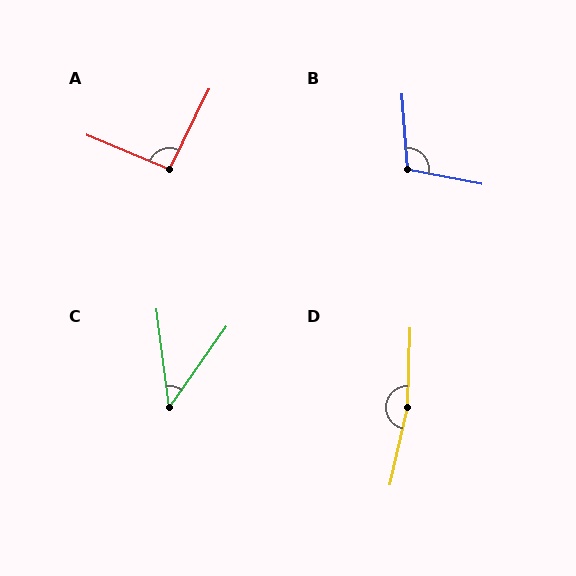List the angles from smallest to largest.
C (43°), A (93°), B (106°), D (169°).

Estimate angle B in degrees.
Approximately 106 degrees.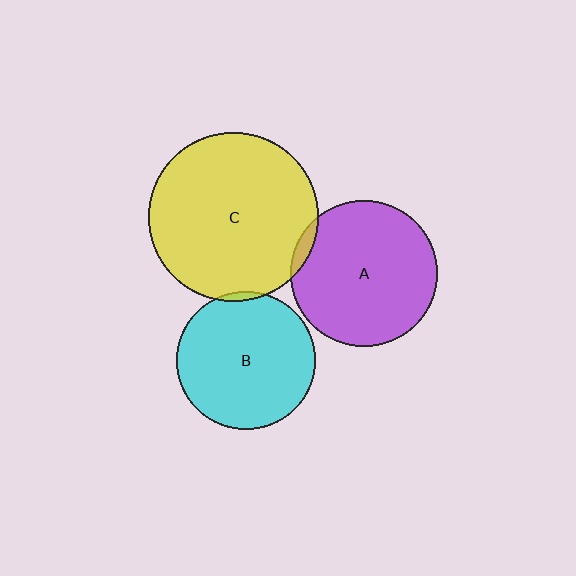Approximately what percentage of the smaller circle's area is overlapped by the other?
Approximately 5%.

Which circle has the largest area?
Circle C (yellow).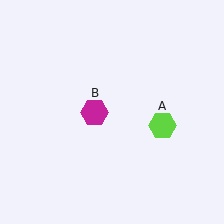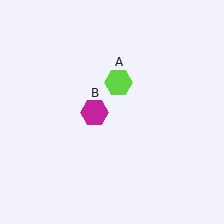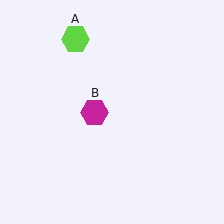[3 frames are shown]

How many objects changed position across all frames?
1 object changed position: lime hexagon (object A).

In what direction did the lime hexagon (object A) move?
The lime hexagon (object A) moved up and to the left.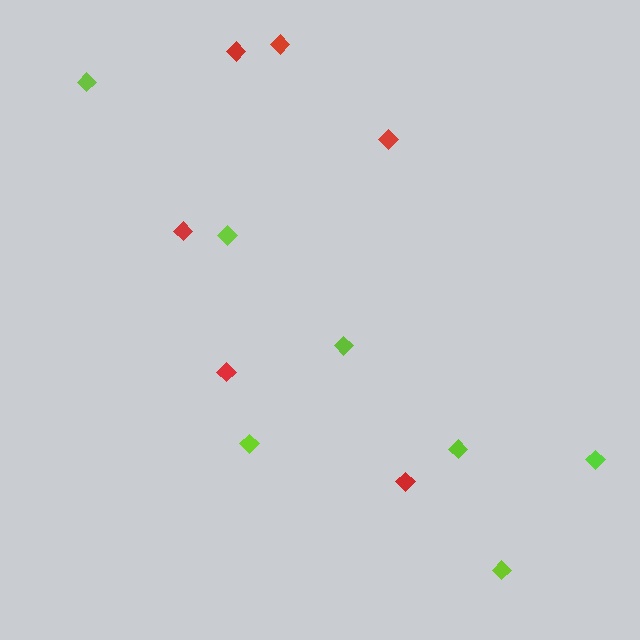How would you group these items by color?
There are 2 groups: one group of lime diamonds (7) and one group of red diamonds (6).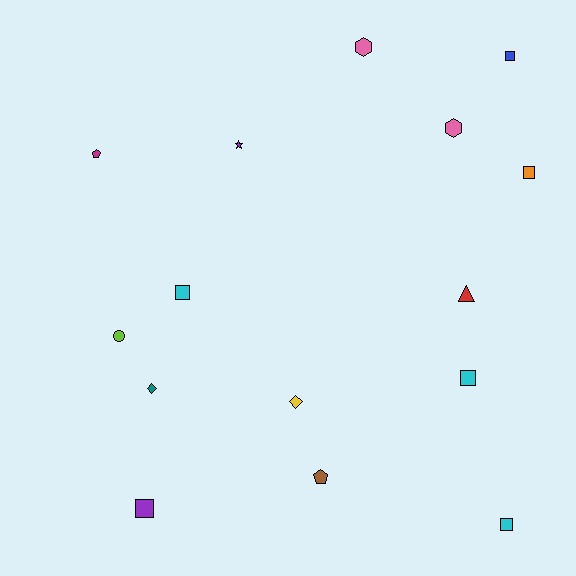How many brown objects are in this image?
There is 1 brown object.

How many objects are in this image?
There are 15 objects.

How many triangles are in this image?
There is 1 triangle.